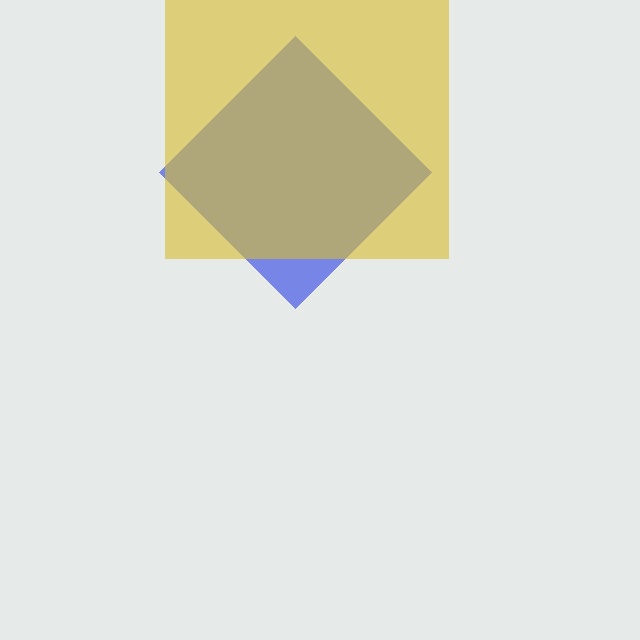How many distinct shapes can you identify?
There are 2 distinct shapes: a blue diamond, a yellow square.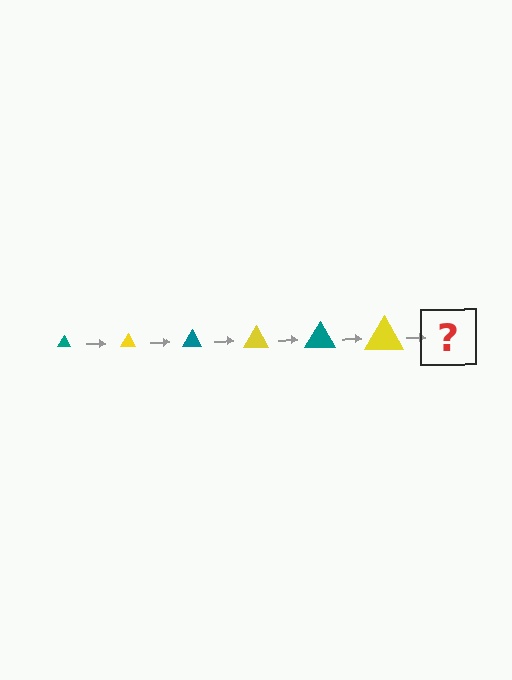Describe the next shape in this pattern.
It should be a teal triangle, larger than the previous one.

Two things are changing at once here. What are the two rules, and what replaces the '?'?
The two rules are that the triangle grows larger each step and the color cycles through teal and yellow. The '?' should be a teal triangle, larger than the previous one.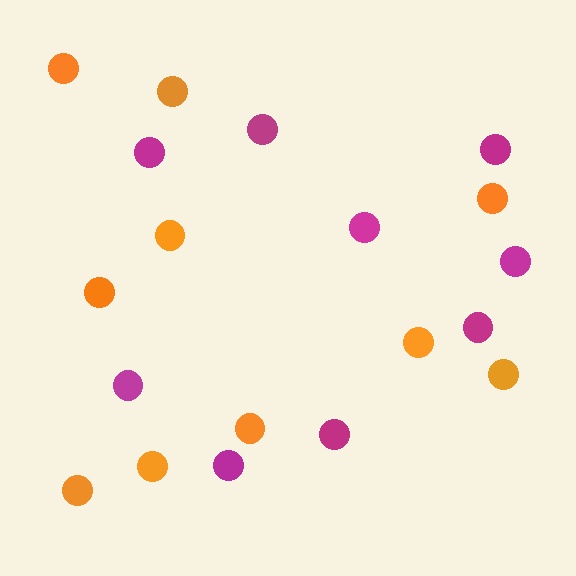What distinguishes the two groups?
There are 2 groups: one group of orange circles (10) and one group of magenta circles (9).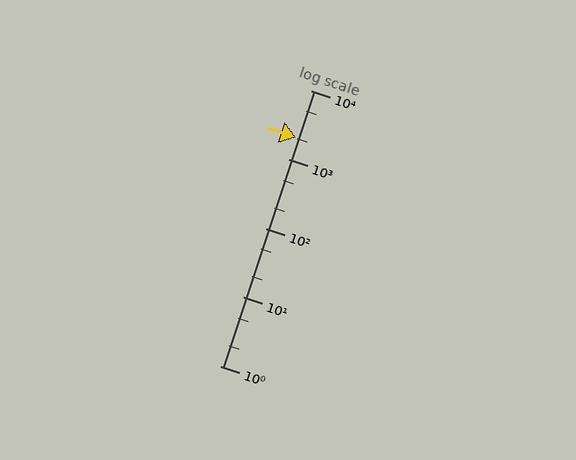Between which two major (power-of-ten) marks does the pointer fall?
The pointer is between 1000 and 10000.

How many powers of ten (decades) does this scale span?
The scale spans 4 decades, from 1 to 10000.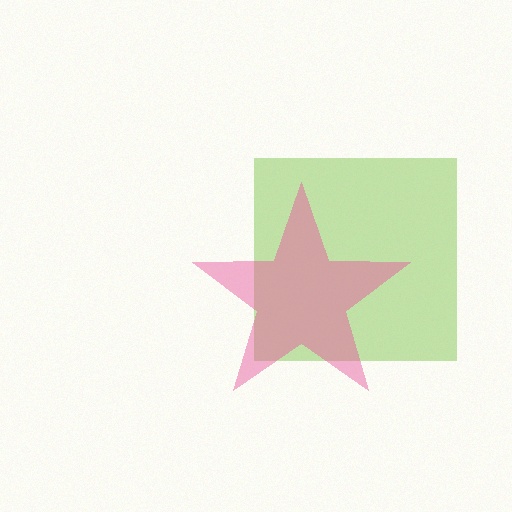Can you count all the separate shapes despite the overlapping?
Yes, there are 2 separate shapes.